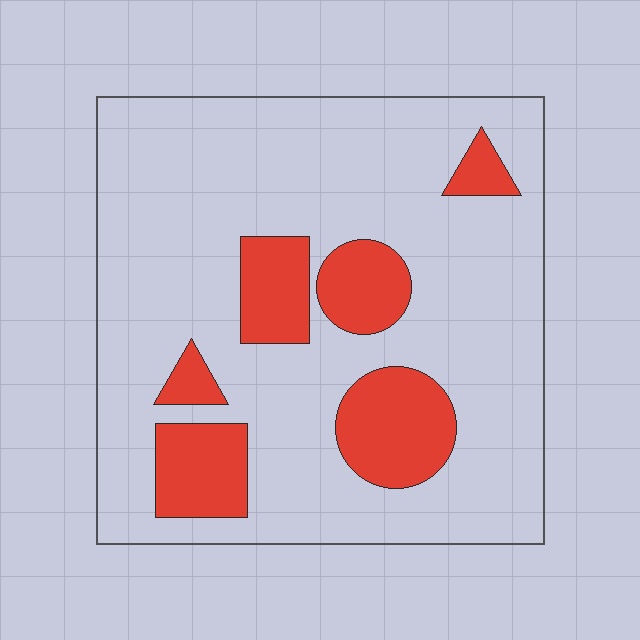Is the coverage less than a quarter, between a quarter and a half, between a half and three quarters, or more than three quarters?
Less than a quarter.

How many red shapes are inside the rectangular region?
6.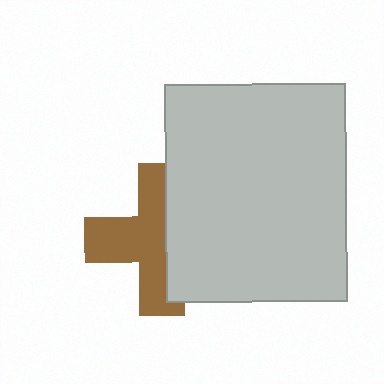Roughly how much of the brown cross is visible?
About half of it is visible (roughly 58%).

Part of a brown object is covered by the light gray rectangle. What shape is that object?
It is a cross.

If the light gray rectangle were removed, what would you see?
You would see the complete brown cross.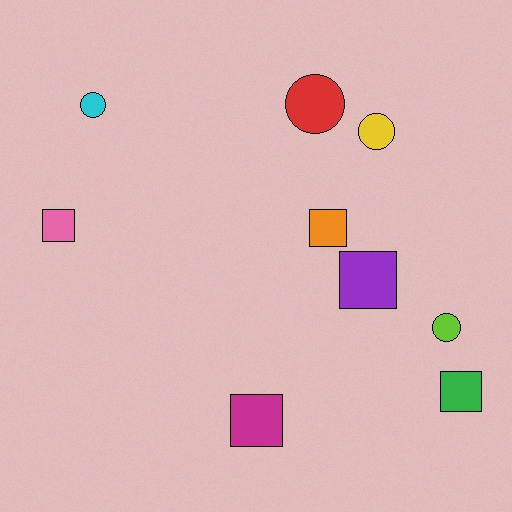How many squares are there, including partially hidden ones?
There are 5 squares.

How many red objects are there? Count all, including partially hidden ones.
There is 1 red object.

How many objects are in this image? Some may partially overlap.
There are 9 objects.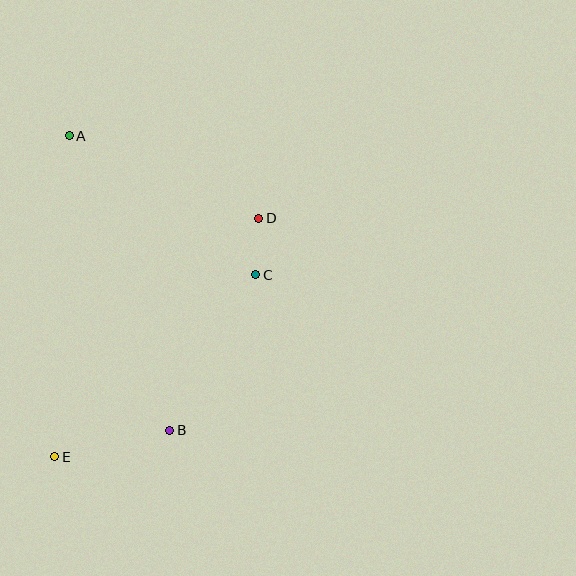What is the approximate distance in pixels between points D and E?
The distance between D and E is approximately 313 pixels.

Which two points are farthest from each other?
Points A and E are farthest from each other.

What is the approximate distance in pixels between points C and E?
The distance between C and E is approximately 271 pixels.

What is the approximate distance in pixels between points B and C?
The distance between B and C is approximately 178 pixels.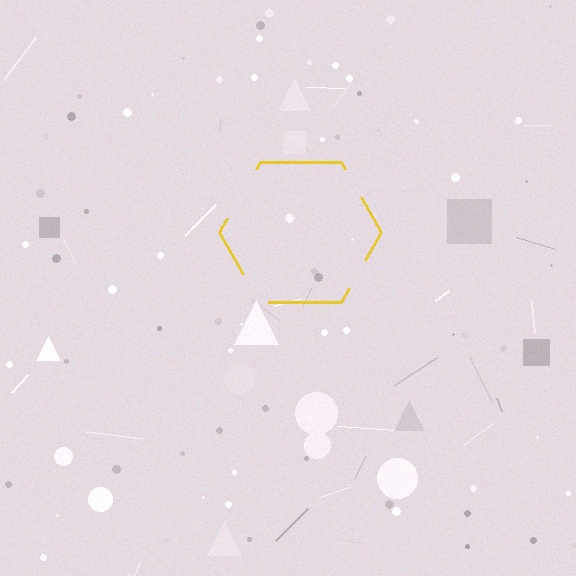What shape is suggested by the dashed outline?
The dashed outline suggests a hexagon.